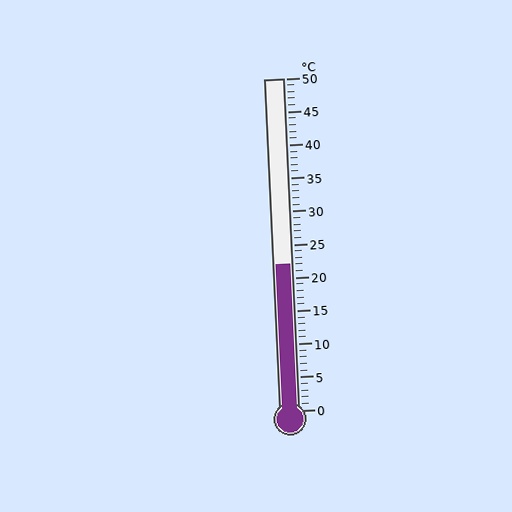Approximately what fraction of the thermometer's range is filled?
The thermometer is filled to approximately 45% of its range.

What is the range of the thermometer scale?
The thermometer scale ranges from 0°C to 50°C.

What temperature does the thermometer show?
The thermometer shows approximately 22°C.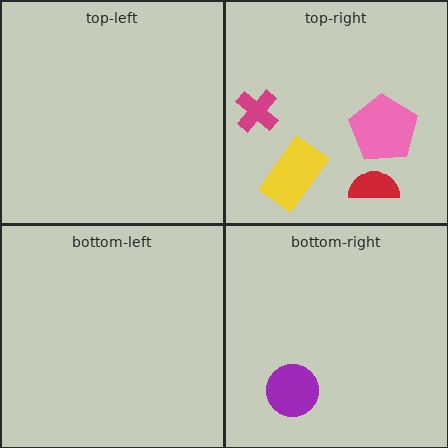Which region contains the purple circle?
The bottom-right region.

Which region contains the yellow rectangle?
The top-right region.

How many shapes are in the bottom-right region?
1.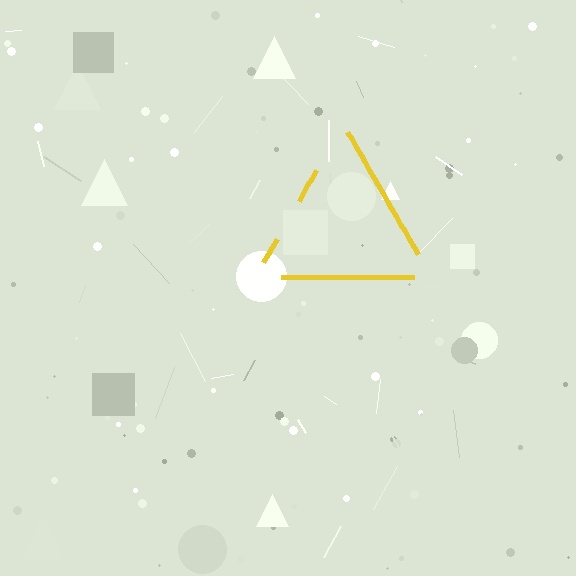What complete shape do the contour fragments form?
The contour fragments form a triangle.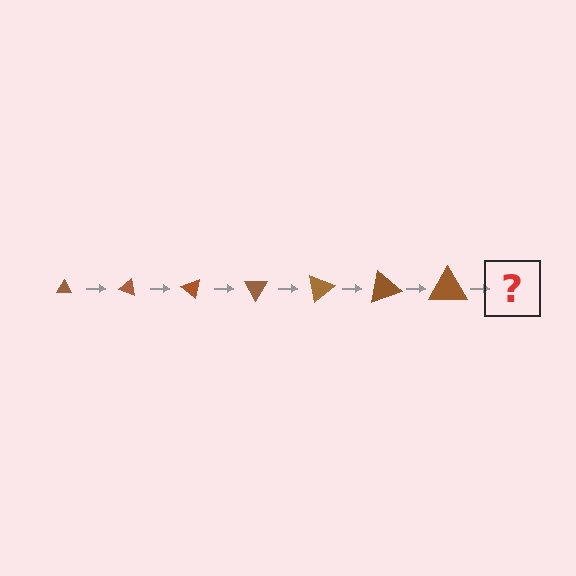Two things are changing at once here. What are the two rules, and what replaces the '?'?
The two rules are that the triangle grows larger each step and it rotates 20 degrees each step. The '?' should be a triangle, larger than the previous one and rotated 140 degrees from the start.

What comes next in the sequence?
The next element should be a triangle, larger than the previous one and rotated 140 degrees from the start.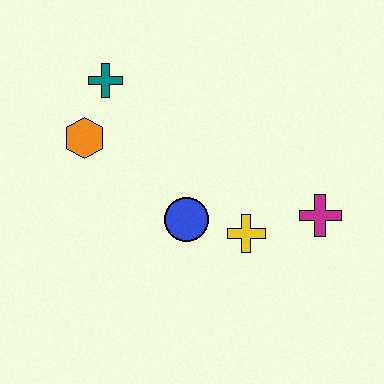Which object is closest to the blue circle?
The yellow cross is closest to the blue circle.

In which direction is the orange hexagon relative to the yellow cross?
The orange hexagon is to the left of the yellow cross.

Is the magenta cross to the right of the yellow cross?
Yes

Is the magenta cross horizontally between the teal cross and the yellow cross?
No